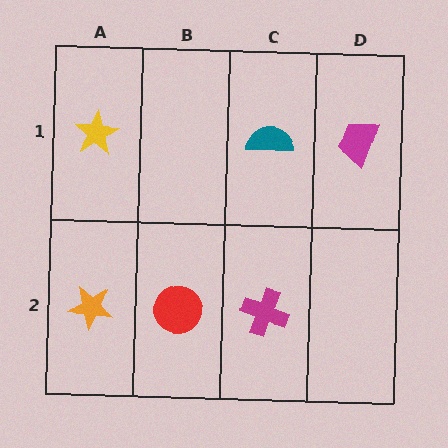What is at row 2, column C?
A magenta cross.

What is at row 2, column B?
A red circle.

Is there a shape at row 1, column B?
No, that cell is empty.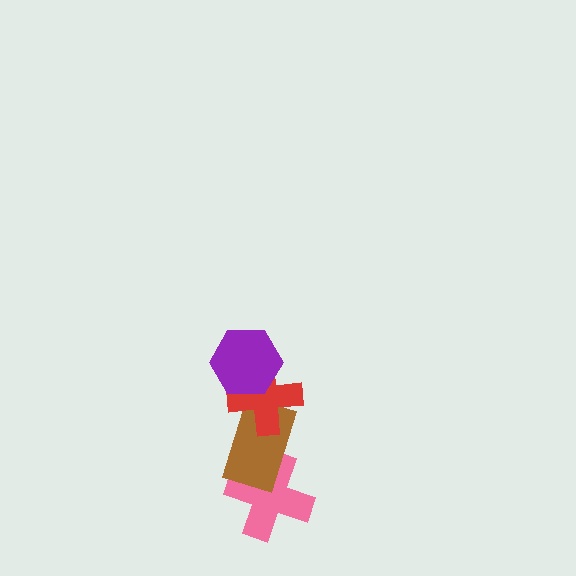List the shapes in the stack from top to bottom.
From top to bottom: the purple hexagon, the red cross, the brown rectangle, the pink cross.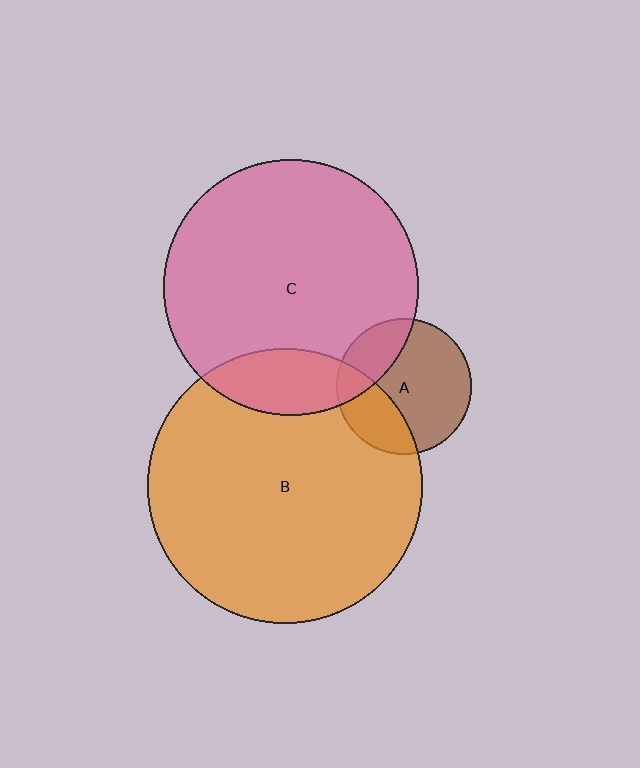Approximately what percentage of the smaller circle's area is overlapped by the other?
Approximately 30%.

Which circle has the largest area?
Circle B (orange).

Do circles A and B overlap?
Yes.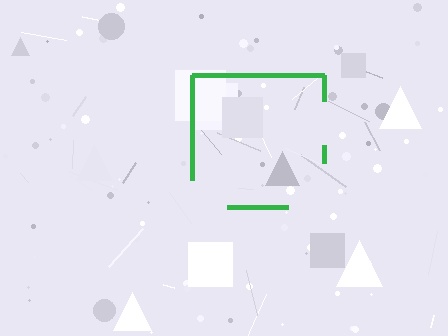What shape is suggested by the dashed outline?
The dashed outline suggests a square.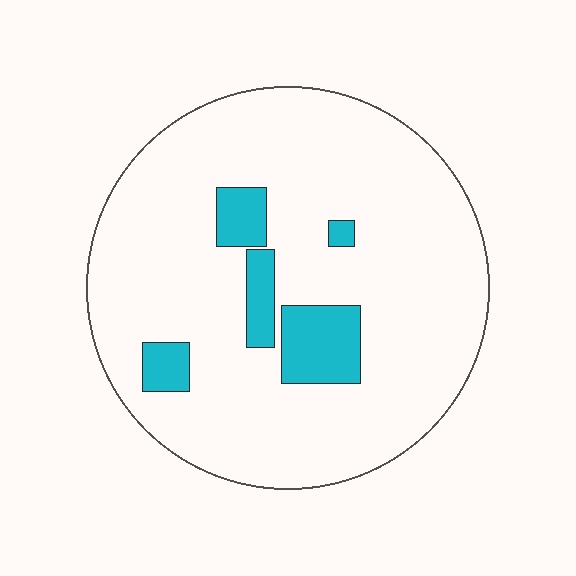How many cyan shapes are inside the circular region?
5.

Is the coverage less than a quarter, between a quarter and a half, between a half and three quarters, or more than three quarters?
Less than a quarter.